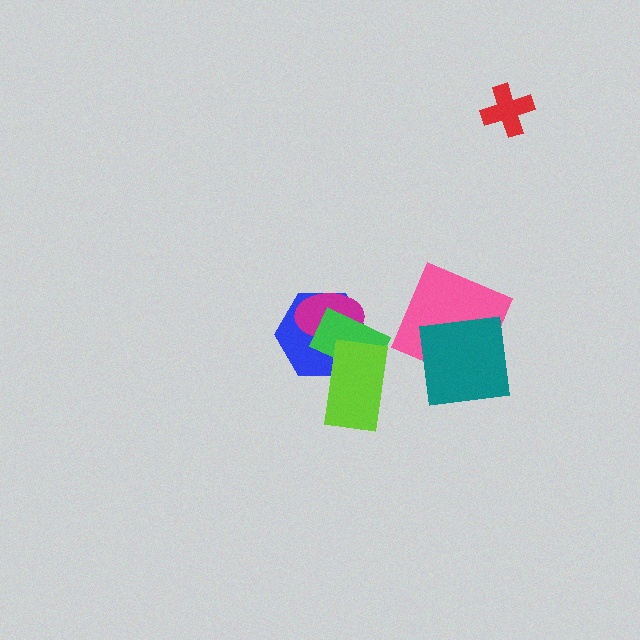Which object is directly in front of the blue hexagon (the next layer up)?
The magenta ellipse is directly in front of the blue hexagon.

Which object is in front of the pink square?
The teal square is in front of the pink square.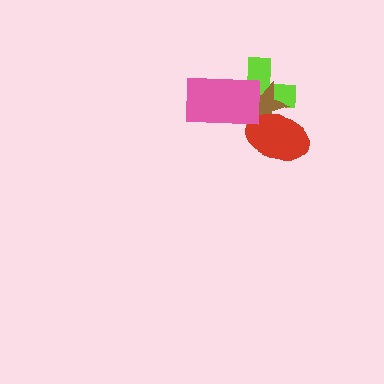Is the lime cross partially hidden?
Yes, it is partially covered by another shape.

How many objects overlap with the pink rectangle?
2 objects overlap with the pink rectangle.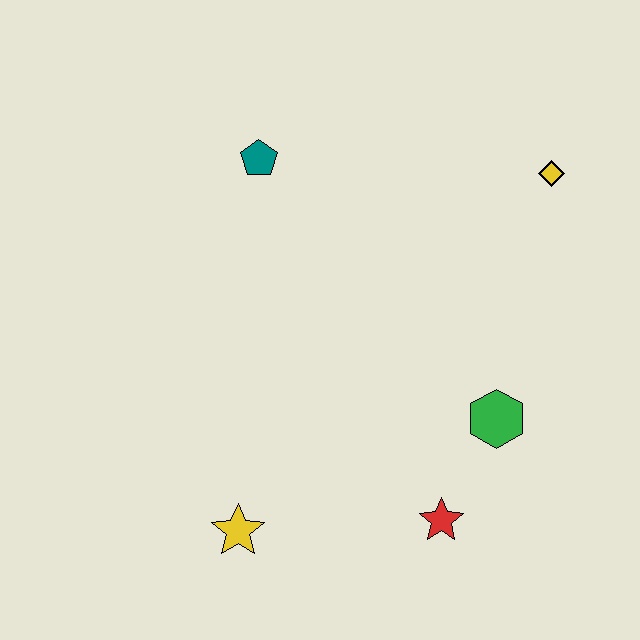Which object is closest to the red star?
The green hexagon is closest to the red star.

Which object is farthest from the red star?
The teal pentagon is farthest from the red star.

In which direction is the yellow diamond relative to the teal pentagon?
The yellow diamond is to the right of the teal pentagon.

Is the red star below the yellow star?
No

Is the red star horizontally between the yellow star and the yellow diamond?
Yes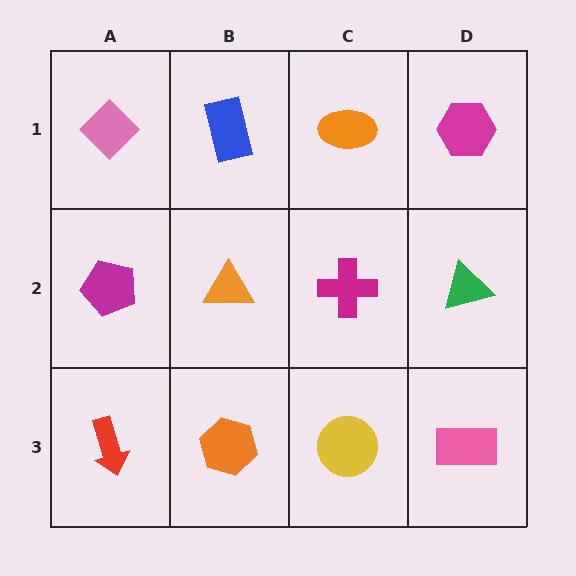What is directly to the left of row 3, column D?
A yellow circle.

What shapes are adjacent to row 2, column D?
A magenta hexagon (row 1, column D), a pink rectangle (row 3, column D), a magenta cross (row 2, column C).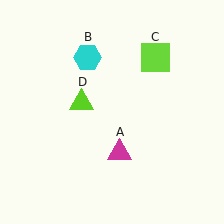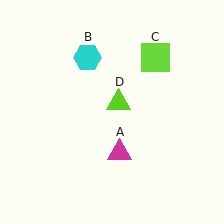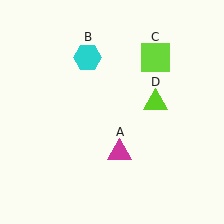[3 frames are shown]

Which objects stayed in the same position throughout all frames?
Magenta triangle (object A) and cyan hexagon (object B) and lime square (object C) remained stationary.